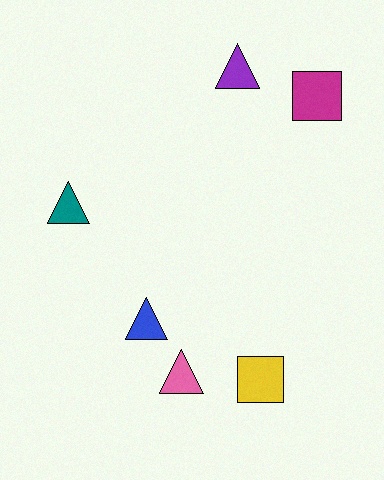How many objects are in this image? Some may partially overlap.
There are 6 objects.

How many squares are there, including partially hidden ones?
There are 2 squares.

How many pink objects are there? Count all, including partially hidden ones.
There is 1 pink object.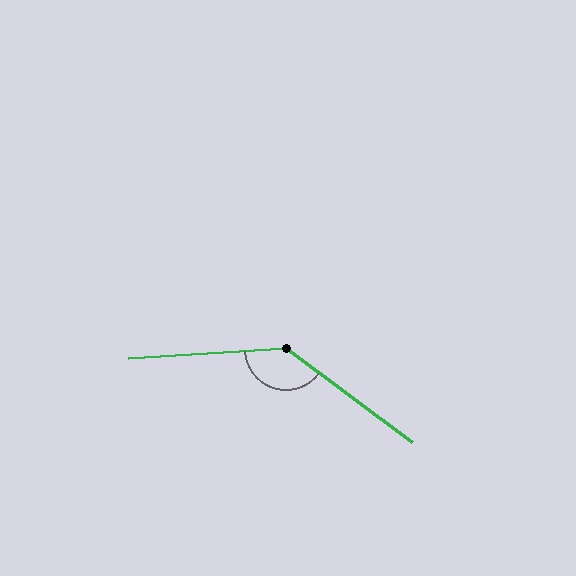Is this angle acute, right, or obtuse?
It is obtuse.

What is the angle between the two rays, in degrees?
Approximately 139 degrees.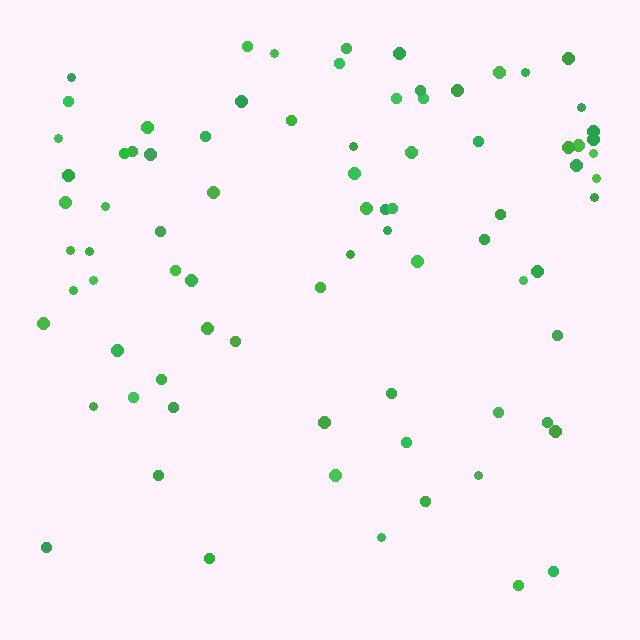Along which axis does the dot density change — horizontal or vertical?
Vertical.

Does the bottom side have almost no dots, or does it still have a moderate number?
Still a moderate number, just noticeably fewer than the top.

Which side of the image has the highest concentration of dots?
The top.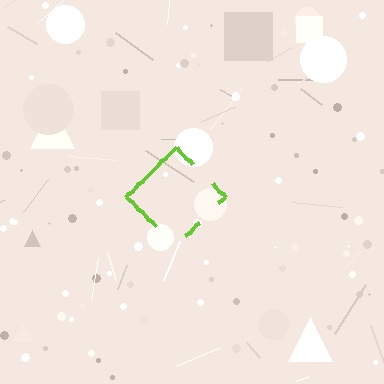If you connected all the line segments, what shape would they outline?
They would outline a diamond.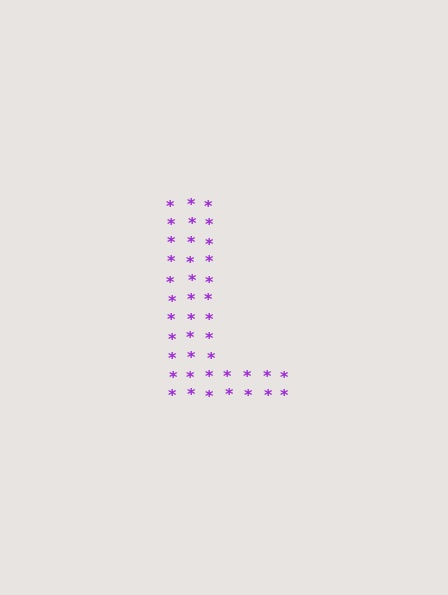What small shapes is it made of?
It is made of small asterisks.